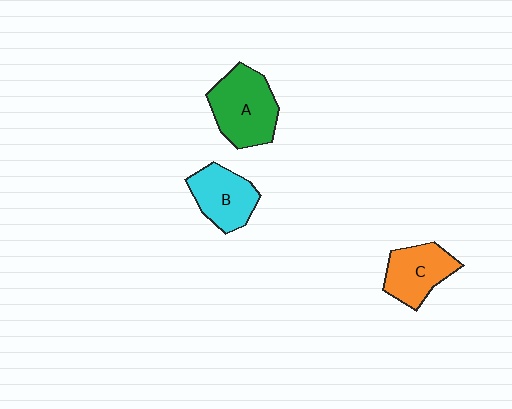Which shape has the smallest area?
Shape C (orange).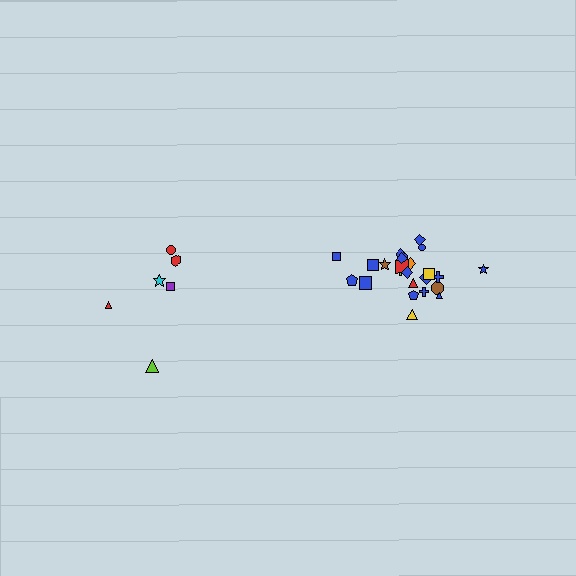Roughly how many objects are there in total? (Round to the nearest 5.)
Roughly 30 objects in total.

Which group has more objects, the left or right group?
The right group.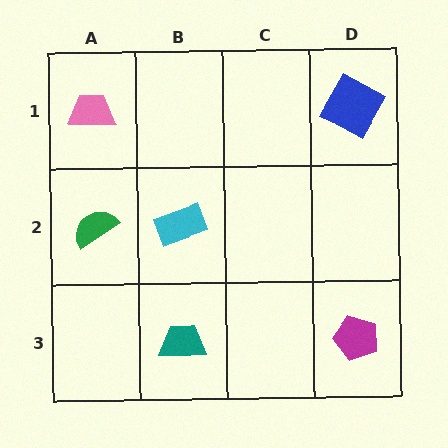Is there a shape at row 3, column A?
No, that cell is empty.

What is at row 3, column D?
A magenta pentagon.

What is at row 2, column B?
A cyan rectangle.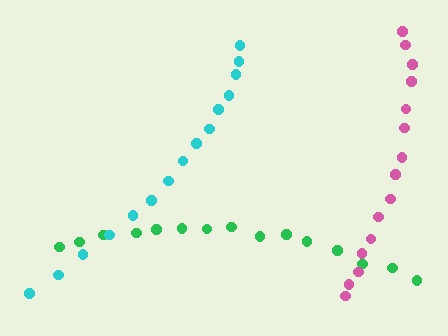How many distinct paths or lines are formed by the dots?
There are 3 distinct paths.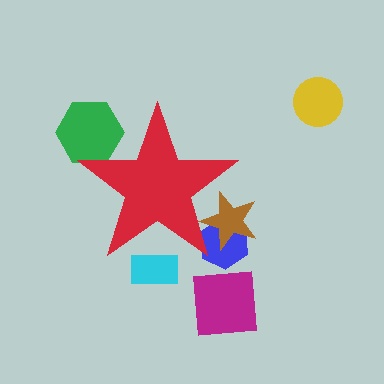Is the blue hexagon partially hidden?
Yes, the blue hexagon is partially hidden behind the red star.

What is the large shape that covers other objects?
A red star.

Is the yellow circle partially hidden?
No, the yellow circle is fully visible.